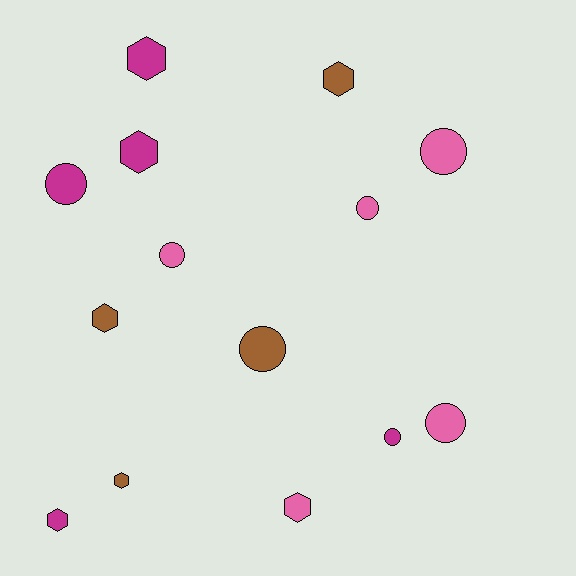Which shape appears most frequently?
Hexagon, with 7 objects.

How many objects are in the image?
There are 14 objects.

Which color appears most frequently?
Magenta, with 5 objects.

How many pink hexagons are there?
There is 1 pink hexagon.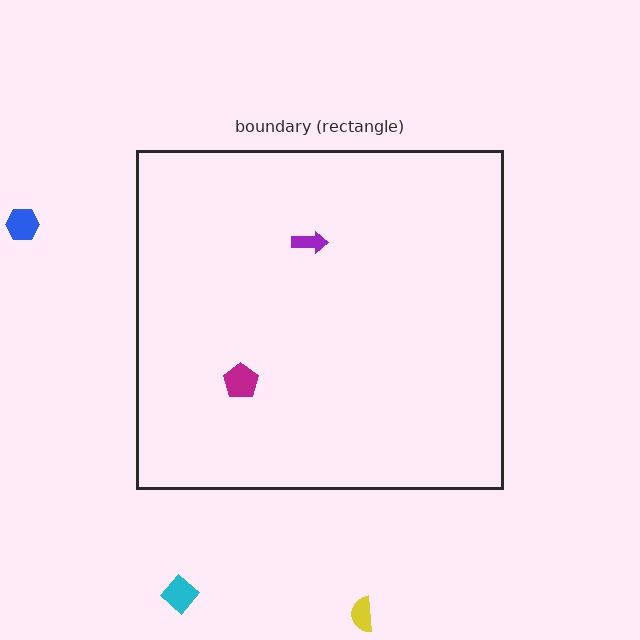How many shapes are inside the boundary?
2 inside, 3 outside.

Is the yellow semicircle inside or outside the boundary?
Outside.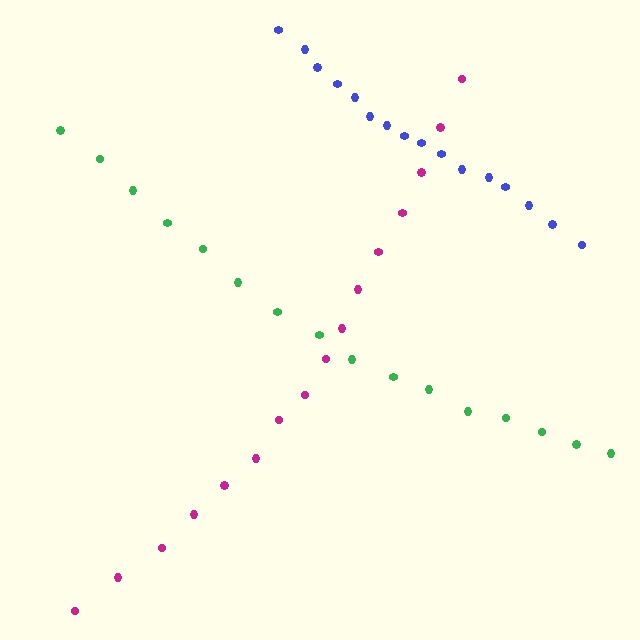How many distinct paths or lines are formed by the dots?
There are 3 distinct paths.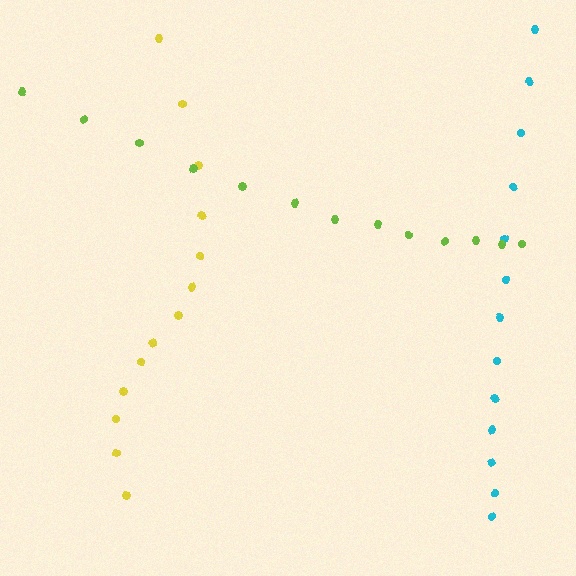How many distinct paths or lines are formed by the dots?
There are 3 distinct paths.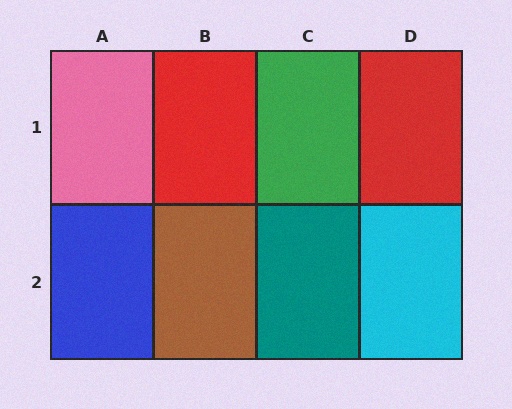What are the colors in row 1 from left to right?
Pink, red, green, red.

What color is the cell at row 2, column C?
Teal.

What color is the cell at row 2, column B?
Brown.